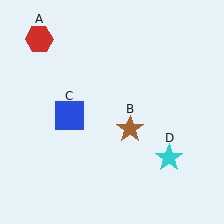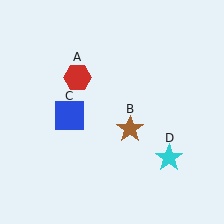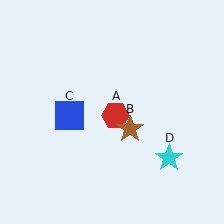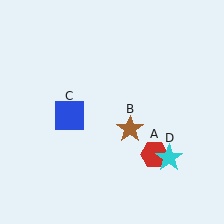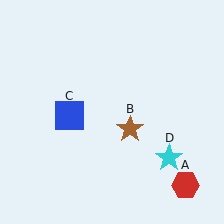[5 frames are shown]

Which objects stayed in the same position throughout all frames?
Brown star (object B) and blue square (object C) and cyan star (object D) remained stationary.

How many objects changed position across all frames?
1 object changed position: red hexagon (object A).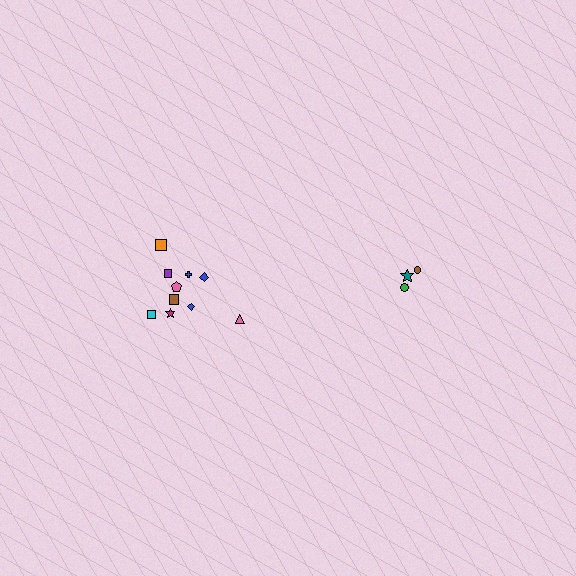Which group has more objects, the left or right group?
The left group.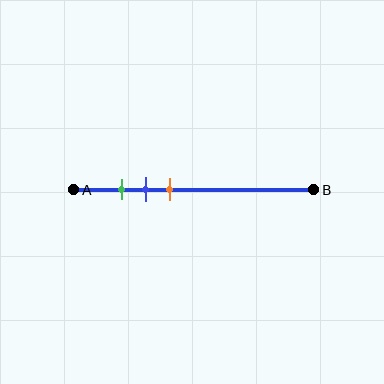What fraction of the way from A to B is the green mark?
The green mark is approximately 20% (0.2) of the way from A to B.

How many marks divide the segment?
There are 3 marks dividing the segment.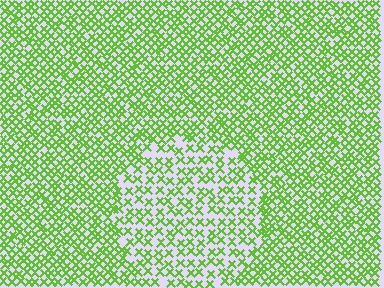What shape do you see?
I see a circle.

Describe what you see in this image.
The image contains small lime elements arranged at two different densities. A circle-shaped region is visible where the elements are less densely packed than the surrounding area.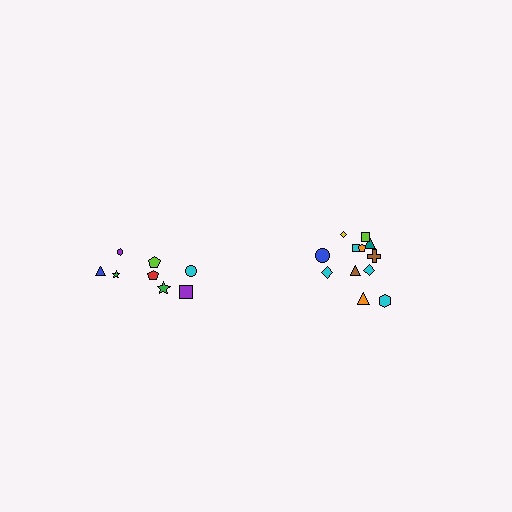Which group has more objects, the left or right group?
The right group.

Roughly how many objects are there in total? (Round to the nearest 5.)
Roughly 20 objects in total.